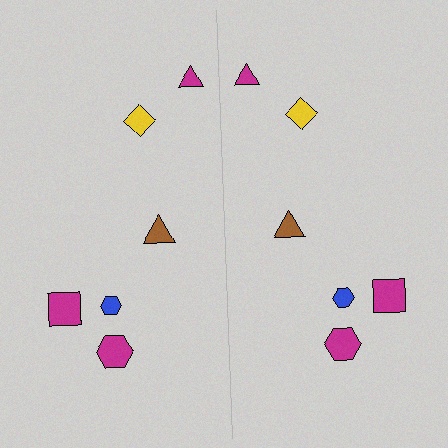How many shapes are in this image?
There are 12 shapes in this image.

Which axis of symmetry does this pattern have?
The pattern has a vertical axis of symmetry running through the center of the image.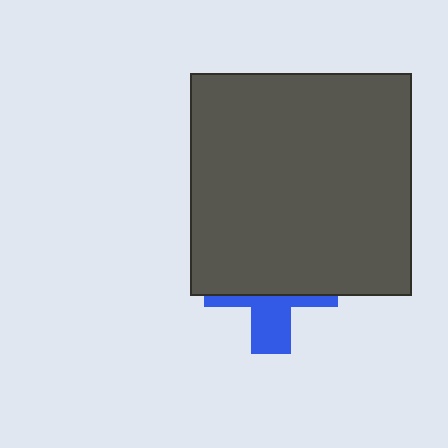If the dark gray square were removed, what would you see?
You would see the complete blue cross.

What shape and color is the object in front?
The object in front is a dark gray square.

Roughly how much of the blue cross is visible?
A small part of it is visible (roughly 38%).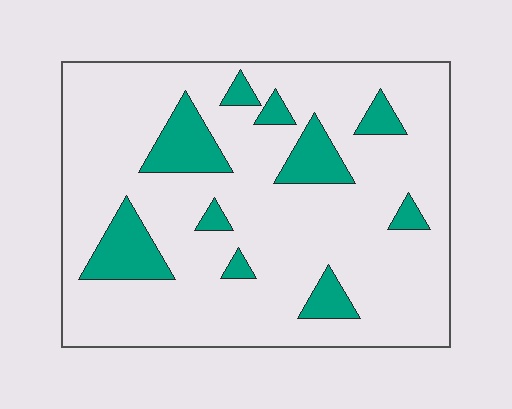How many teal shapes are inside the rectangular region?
10.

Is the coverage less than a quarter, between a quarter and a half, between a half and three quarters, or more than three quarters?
Less than a quarter.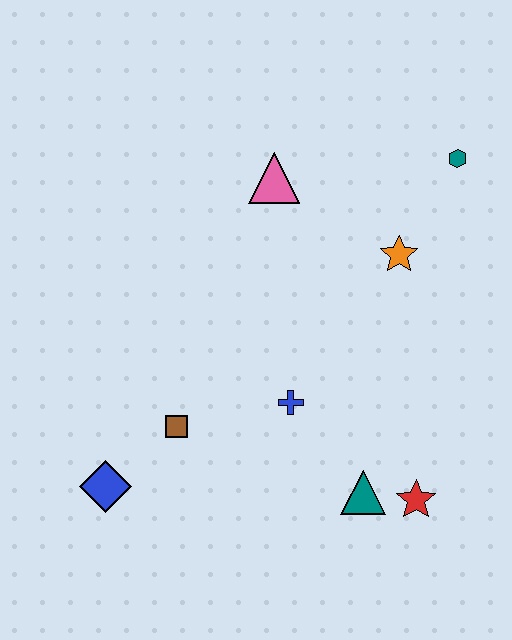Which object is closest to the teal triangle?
The red star is closest to the teal triangle.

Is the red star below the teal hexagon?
Yes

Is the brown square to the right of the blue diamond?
Yes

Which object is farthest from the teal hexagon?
The blue diamond is farthest from the teal hexagon.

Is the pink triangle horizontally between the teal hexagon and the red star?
No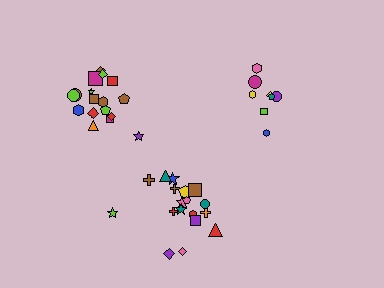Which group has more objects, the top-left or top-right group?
The top-left group.